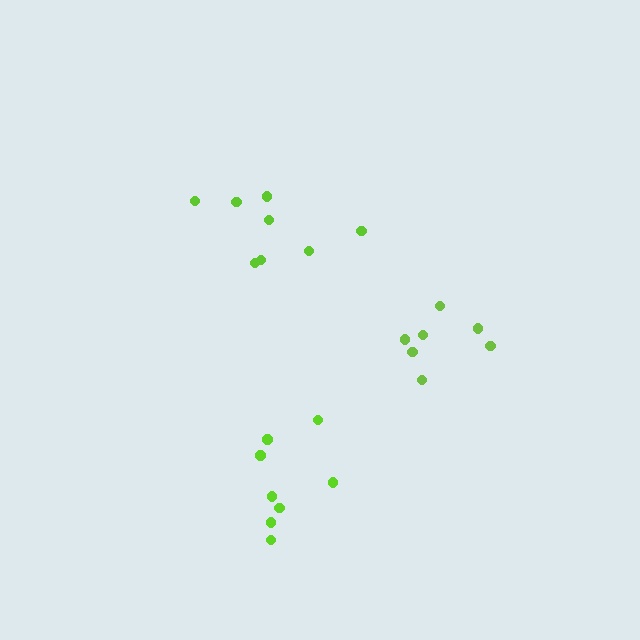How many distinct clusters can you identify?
There are 3 distinct clusters.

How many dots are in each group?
Group 1: 7 dots, Group 2: 8 dots, Group 3: 8 dots (23 total).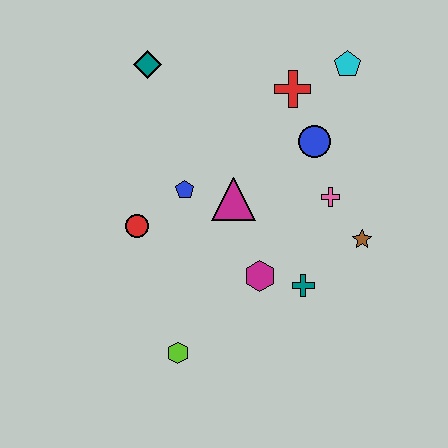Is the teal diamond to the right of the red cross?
No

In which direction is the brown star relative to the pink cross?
The brown star is below the pink cross.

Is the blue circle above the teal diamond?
No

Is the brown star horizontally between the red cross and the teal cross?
No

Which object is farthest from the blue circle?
The lime hexagon is farthest from the blue circle.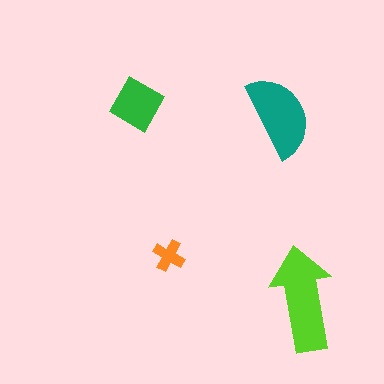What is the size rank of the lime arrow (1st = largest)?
1st.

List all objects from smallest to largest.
The orange cross, the green diamond, the teal semicircle, the lime arrow.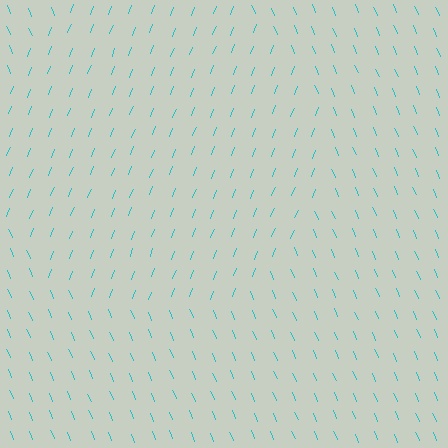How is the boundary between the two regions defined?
The boundary is defined purely by a change in line orientation (approximately 45 degrees difference). All lines are the same color and thickness.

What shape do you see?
I see a circle.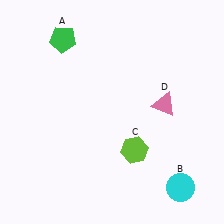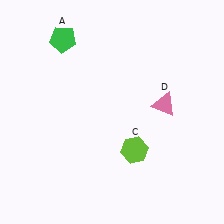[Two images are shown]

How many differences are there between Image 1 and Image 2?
There is 1 difference between the two images.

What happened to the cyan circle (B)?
The cyan circle (B) was removed in Image 2. It was in the bottom-right area of Image 1.